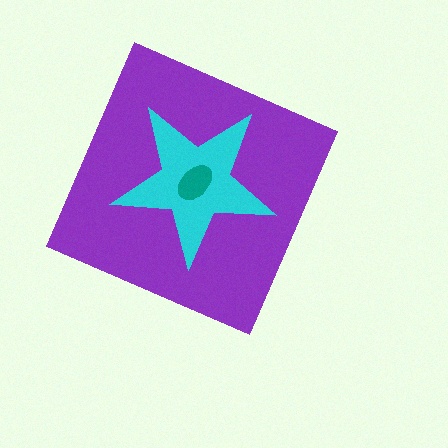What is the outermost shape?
The purple diamond.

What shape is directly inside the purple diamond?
The cyan star.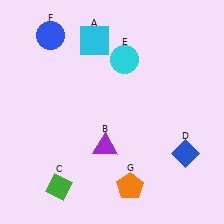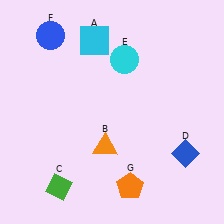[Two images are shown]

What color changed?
The triangle (B) changed from purple in Image 1 to orange in Image 2.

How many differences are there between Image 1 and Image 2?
There is 1 difference between the two images.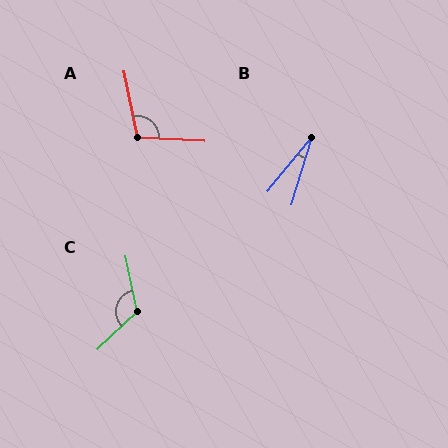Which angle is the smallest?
B, at approximately 23 degrees.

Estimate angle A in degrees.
Approximately 104 degrees.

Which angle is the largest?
C, at approximately 122 degrees.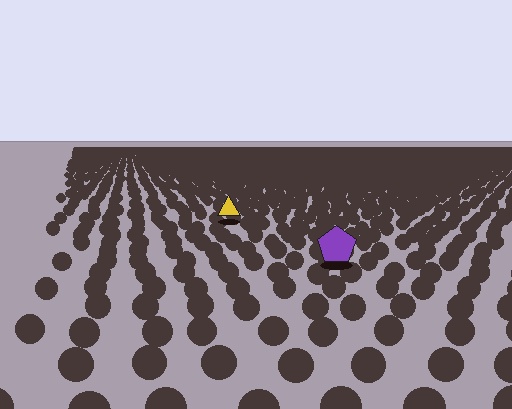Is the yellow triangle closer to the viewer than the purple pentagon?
No. The purple pentagon is closer — you can tell from the texture gradient: the ground texture is coarser near it.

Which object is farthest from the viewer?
The yellow triangle is farthest from the viewer. It appears smaller and the ground texture around it is denser.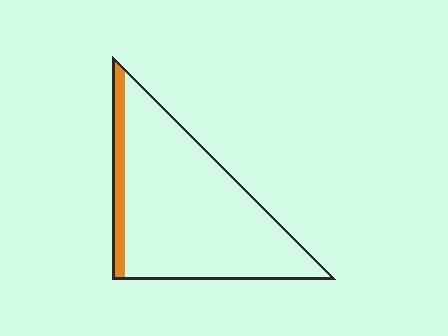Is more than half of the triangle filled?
No.